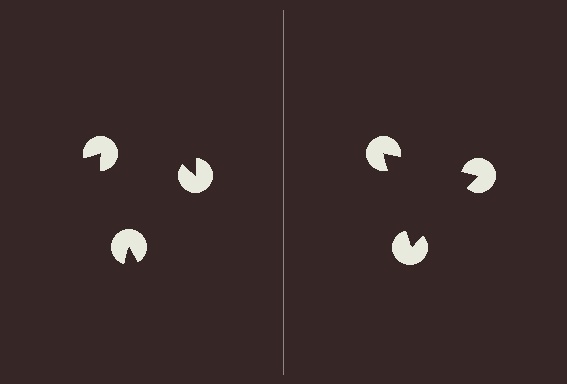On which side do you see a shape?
An illusory triangle appears on the right side. On the left side the wedge cuts are rotated, so no coherent shape forms.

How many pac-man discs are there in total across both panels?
6 — 3 on each side.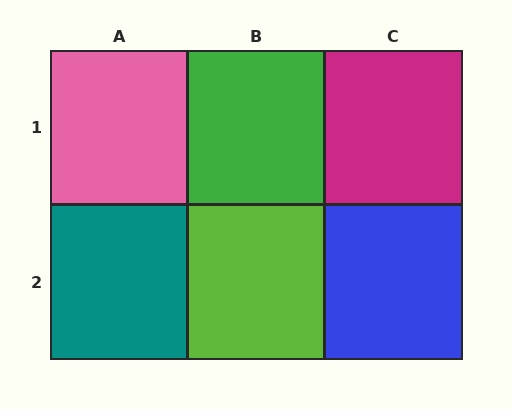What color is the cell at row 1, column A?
Pink.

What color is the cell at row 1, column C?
Magenta.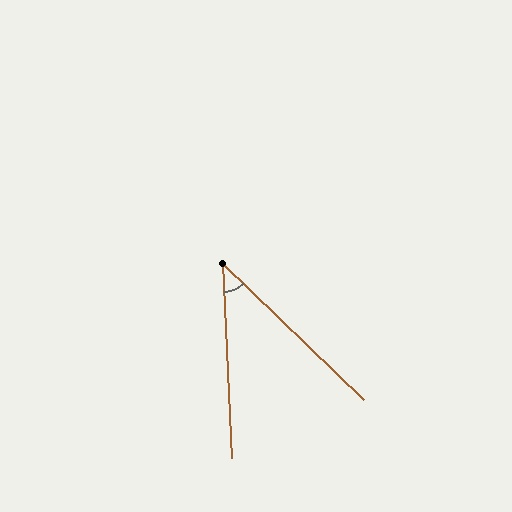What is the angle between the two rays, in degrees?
Approximately 43 degrees.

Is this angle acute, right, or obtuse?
It is acute.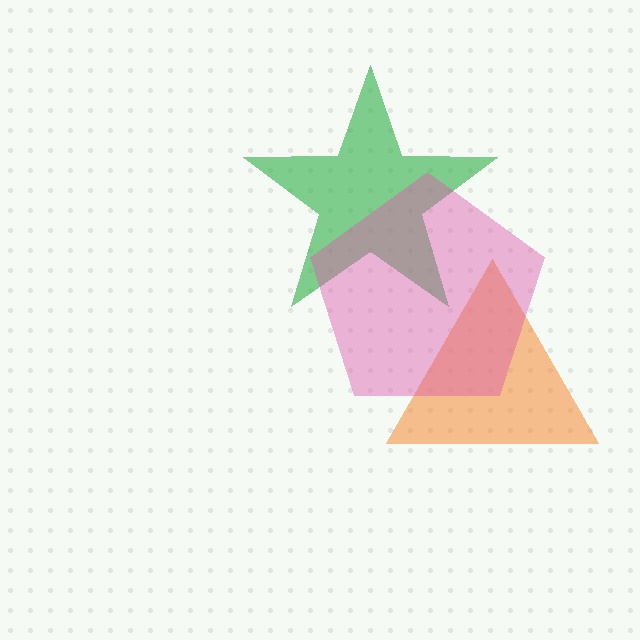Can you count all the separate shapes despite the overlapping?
Yes, there are 3 separate shapes.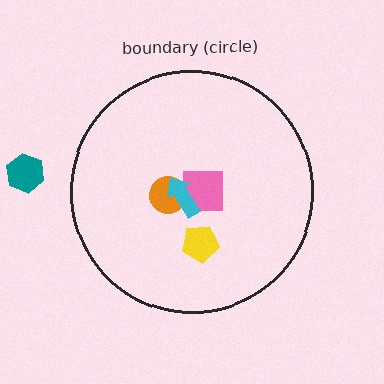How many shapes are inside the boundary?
4 inside, 1 outside.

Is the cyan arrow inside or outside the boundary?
Inside.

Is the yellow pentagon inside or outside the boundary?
Inside.